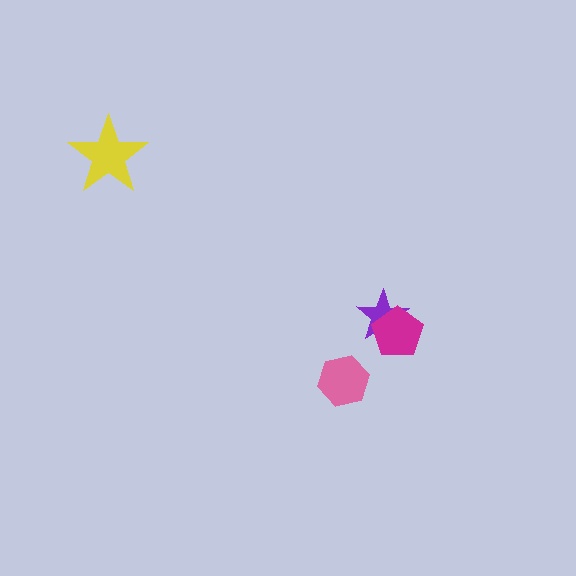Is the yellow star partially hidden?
No, no other shape covers it.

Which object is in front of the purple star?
The magenta pentagon is in front of the purple star.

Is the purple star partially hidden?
Yes, it is partially covered by another shape.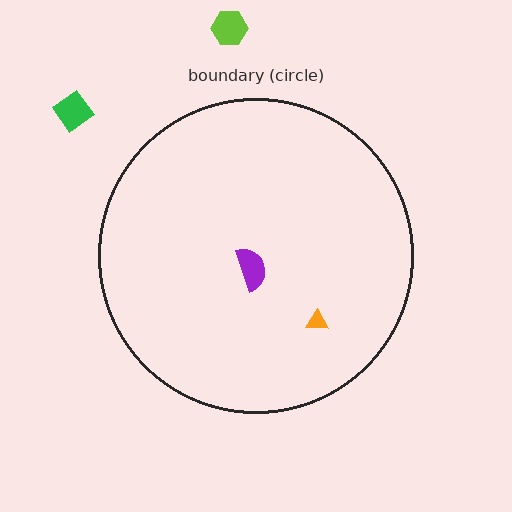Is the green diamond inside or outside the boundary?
Outside.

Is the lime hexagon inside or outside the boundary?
Outside.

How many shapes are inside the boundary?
2 inside, 2 outside.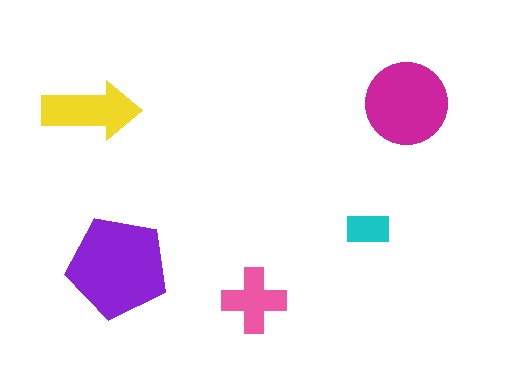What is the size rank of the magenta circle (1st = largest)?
2nd.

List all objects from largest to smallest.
The purple pentagon, the magenta circle, the yellow arrow, the pink cross, the cyan rectangle.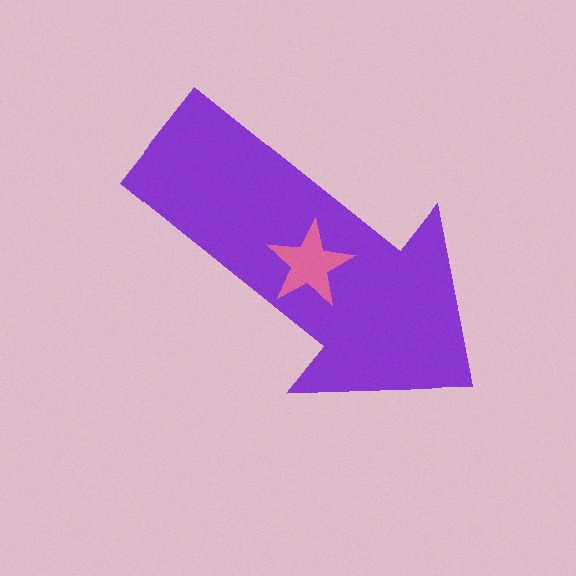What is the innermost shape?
The pink star.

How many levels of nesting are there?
2.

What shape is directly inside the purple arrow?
The pink star.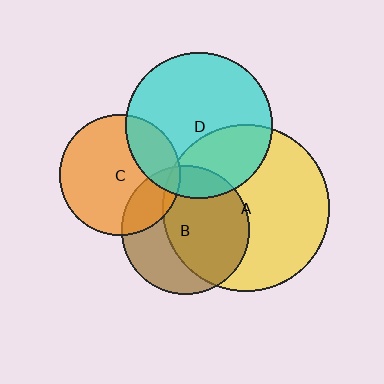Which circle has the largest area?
Circle A (yellow).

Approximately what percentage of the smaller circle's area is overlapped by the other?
Approximately 60%.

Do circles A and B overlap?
Yes.